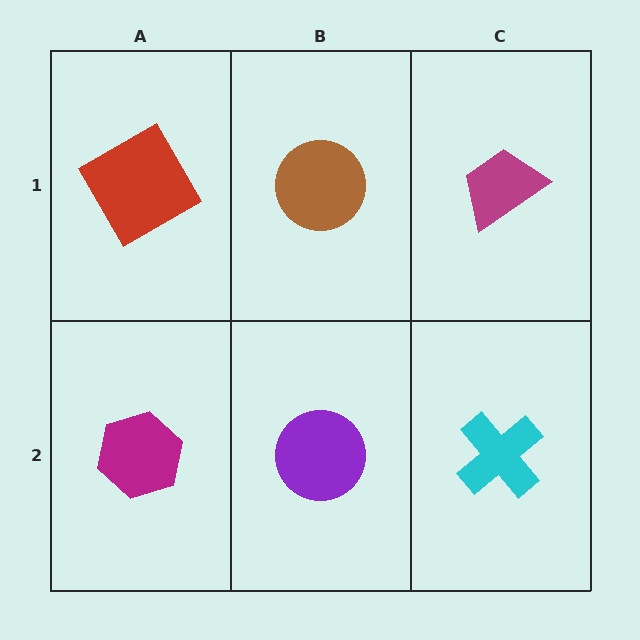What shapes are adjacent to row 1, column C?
A cyan cross (row 2, column C), a brown circle (row 1, column B).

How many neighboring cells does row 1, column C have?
2.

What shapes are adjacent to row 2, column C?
A magenta trapezoid (row 1, column C), a purple circle (row 2, column B).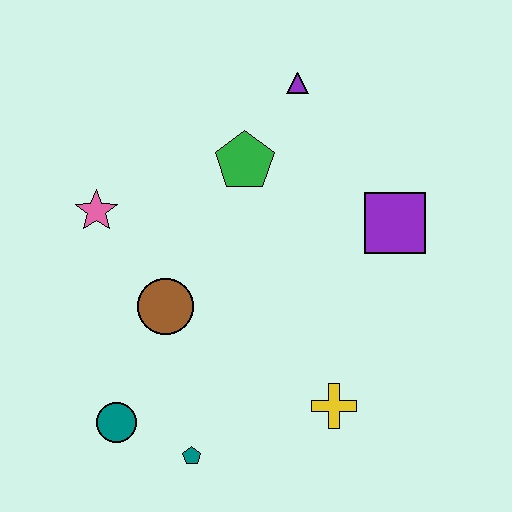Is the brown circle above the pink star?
No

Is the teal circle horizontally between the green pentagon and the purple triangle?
No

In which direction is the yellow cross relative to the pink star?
The yellow cross is to the right of the pink star.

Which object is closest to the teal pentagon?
The teal circle is closest to the teal pentagon.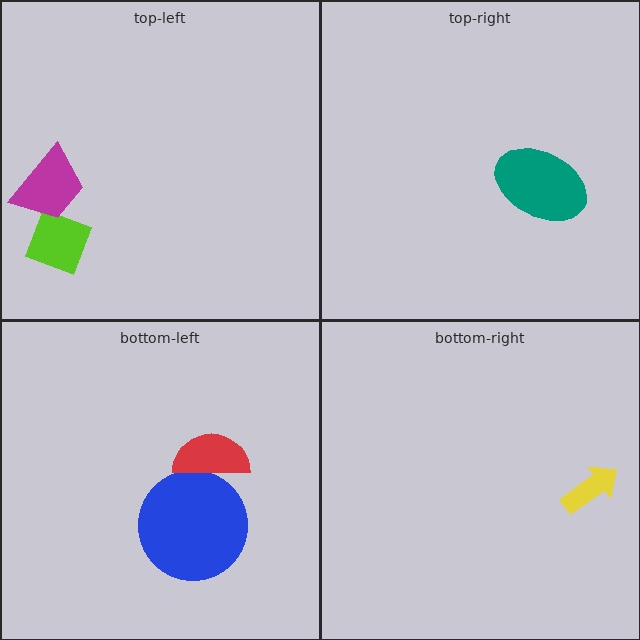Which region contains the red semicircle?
The bottom-left region.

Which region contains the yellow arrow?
The bottom-right region.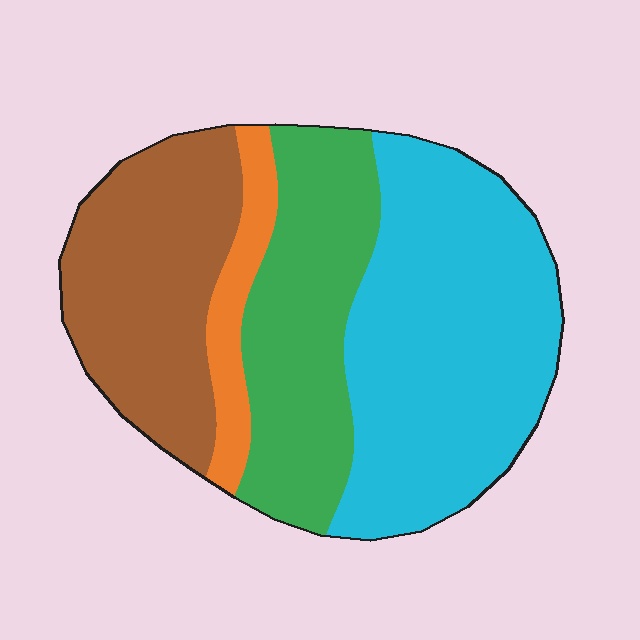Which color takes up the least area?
Orange, at roughly 10%.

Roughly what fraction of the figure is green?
Green covers about 25% of the figure.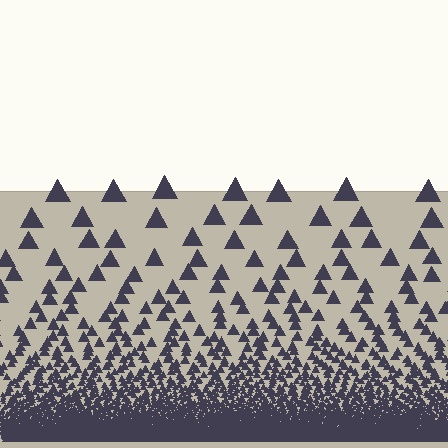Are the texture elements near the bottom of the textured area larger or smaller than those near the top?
Smaller. The gradient is inverted — elements near the bottom are smaller and denser.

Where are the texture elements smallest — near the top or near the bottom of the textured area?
Near the bottom.